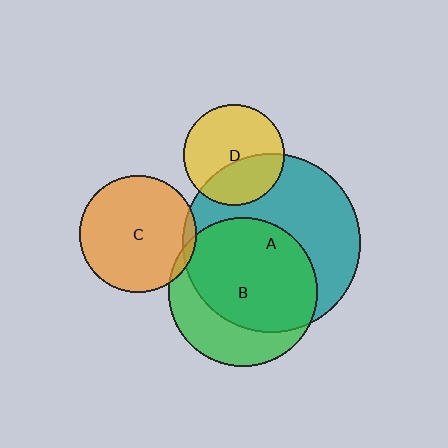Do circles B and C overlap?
Yes.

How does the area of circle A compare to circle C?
Approximately 2.3 times.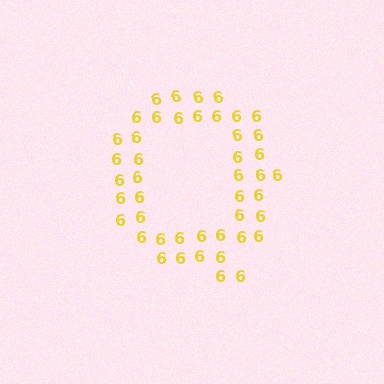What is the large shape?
The large shape is the letter Q.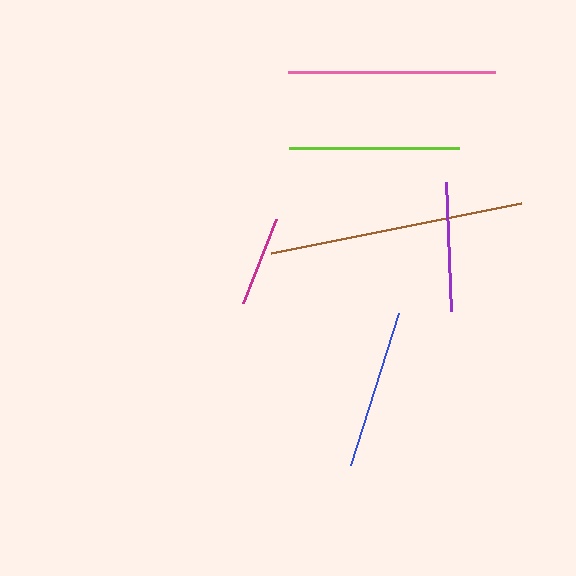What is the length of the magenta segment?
The magenta segment is approximately 90 pixels long.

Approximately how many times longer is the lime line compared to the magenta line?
The lime line is approximately 1.9 times the length of the magenta line.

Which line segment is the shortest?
The magenta line is the shortest at approximately 90 pixels.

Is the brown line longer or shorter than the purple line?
The brown line is longer than the purple line.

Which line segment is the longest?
The brown line is the longest at approximately 255 pixels.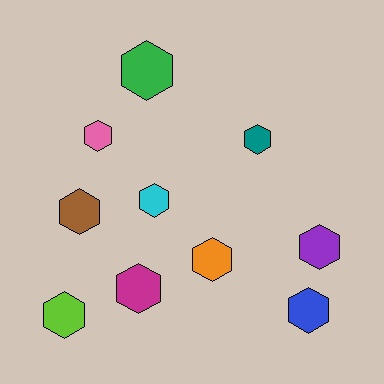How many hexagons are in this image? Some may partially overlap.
There are 10 hexagons.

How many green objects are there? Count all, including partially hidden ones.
There is 1 green object.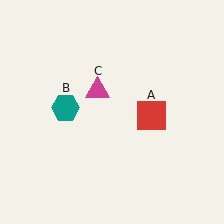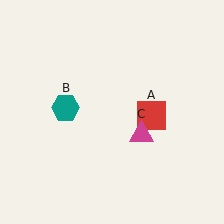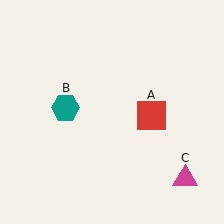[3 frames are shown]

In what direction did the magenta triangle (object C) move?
The magenta triangle (object C) moved down and to the right.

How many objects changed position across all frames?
1 object changed position: magenta triangle (object C).